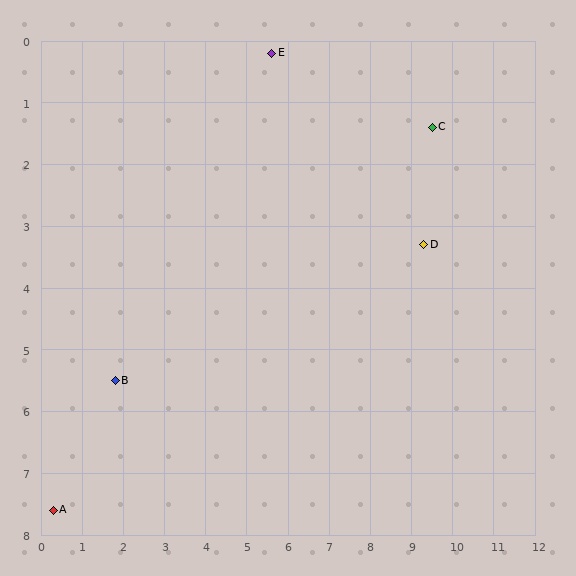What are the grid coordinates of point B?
Point B is at approximately (1.8, 5.5).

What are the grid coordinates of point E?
Point E is at approximately (5.6, 0.2).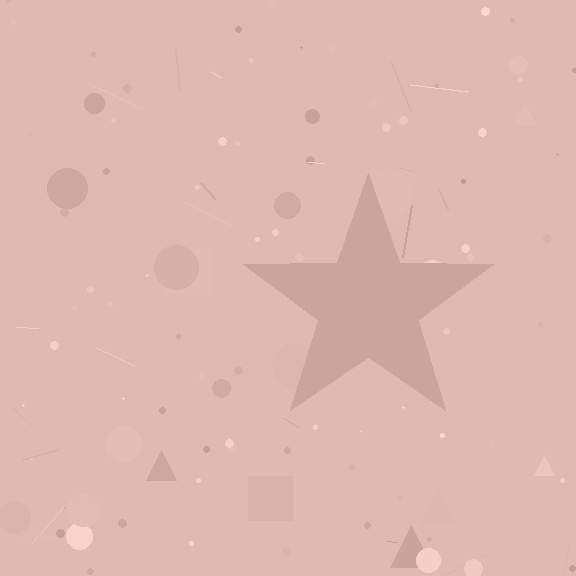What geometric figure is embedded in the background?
A star is embedded in the background.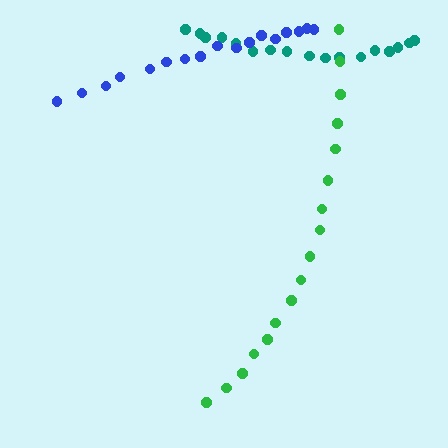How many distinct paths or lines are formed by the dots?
There are 3 distinct paths.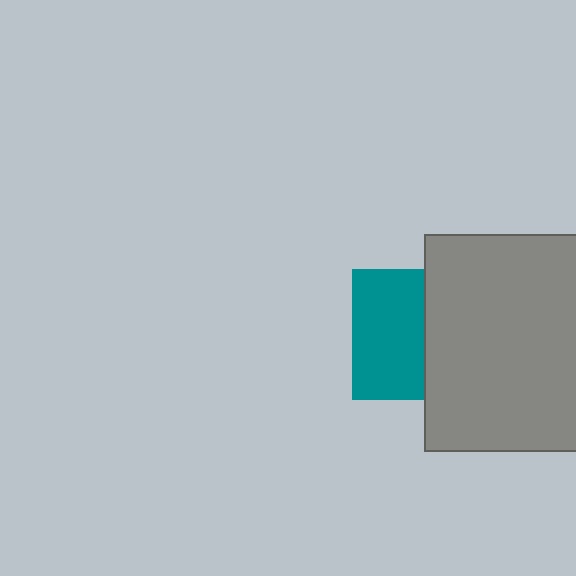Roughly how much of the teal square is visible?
About half of it is visible (roughly 55%).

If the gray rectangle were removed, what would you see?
You would see the complete teal square.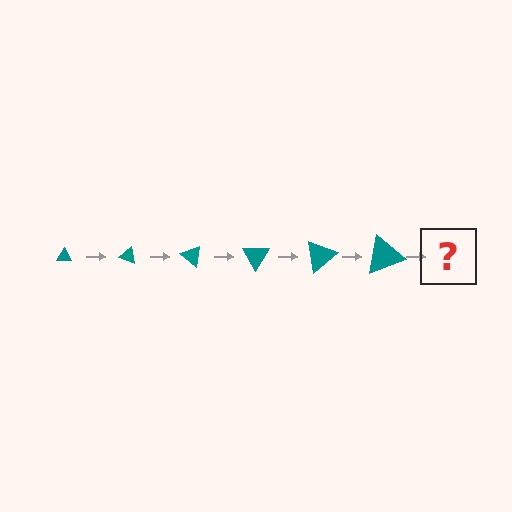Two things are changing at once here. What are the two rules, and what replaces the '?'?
The two rules are that the triangle grows larger each step and it rotates 20 degrees each step. The '?' should be a triangle, larger than the previous one and rotated 120 degrees from the start.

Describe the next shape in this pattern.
It should be a triangle, larger than the previous one and rotated 120 degrees from the start.